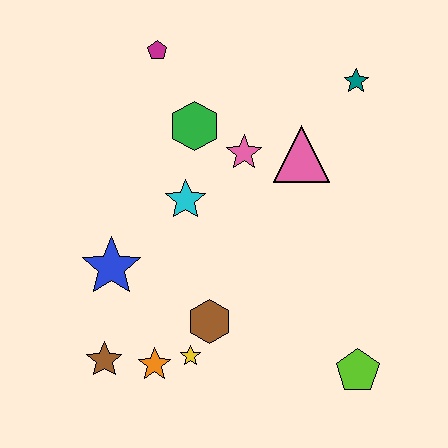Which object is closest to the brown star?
The orange star is closest to the brown star.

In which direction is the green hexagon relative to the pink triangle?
The green hexagon is to the left of the pink triangle.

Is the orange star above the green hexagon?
No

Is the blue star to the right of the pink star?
No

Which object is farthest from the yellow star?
The teal star is farthest from the yellow star.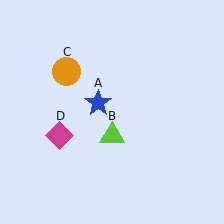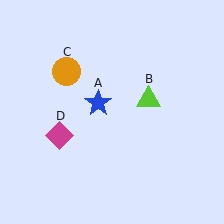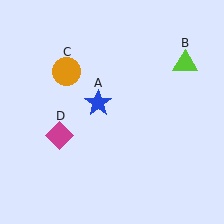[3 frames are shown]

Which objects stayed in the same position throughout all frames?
Blue star (object A) and orange circle (object C) and magenta diamond (object D) remained stationary.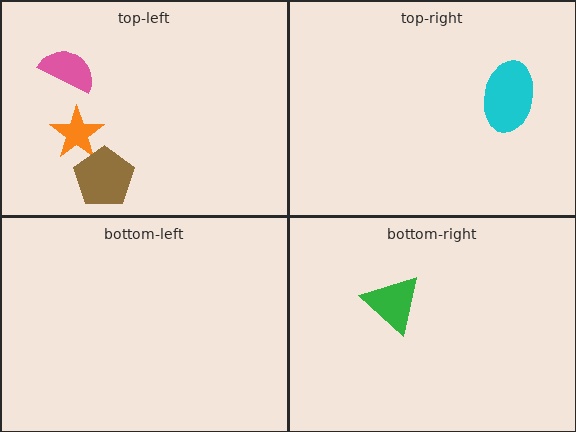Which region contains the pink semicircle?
The top-left region.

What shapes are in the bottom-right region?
The green triangle.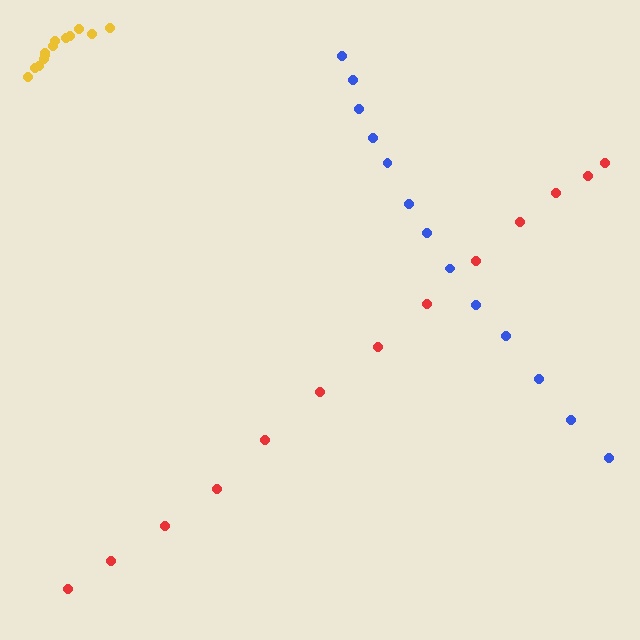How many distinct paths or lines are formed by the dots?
There are 3 distinct paths.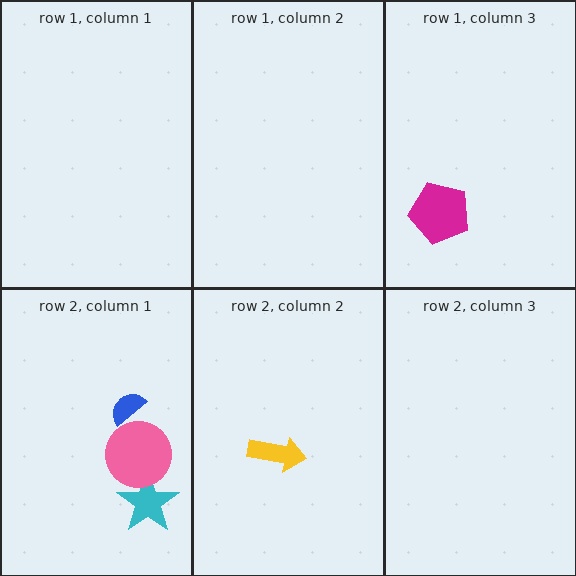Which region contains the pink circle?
The row 2, column 1 region.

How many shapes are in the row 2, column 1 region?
3.